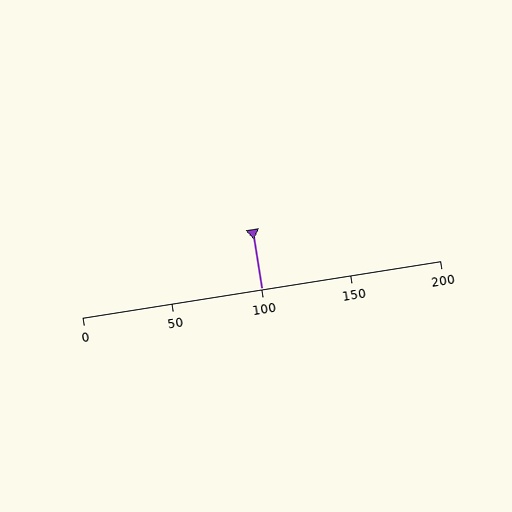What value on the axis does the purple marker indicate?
The marker indicates approximately 100.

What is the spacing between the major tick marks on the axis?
The major ticks are spaced 50 apart.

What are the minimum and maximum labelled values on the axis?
The axis runs from 0 to 200.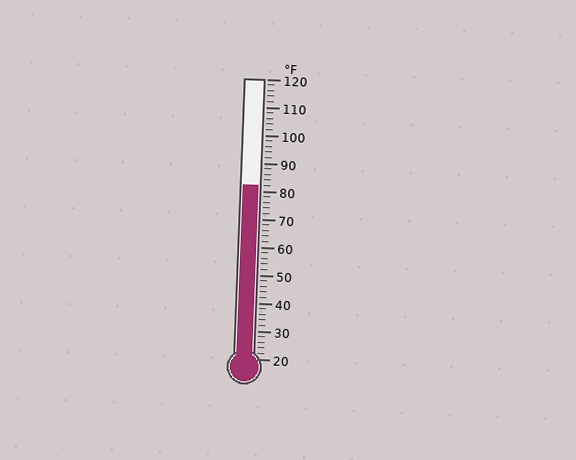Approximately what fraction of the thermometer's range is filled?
The thermometer is filled to approximately 60% of its range.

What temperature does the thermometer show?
The thermometer shows approximately 82°F.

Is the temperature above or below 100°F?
The temperature is below 100°F.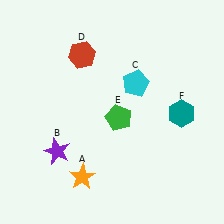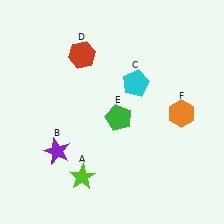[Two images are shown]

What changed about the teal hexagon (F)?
In Image 1, F is teal. In Image 2, it changed to orange.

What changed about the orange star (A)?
In Image 1, A is orange. In Image 2, it changed to lime.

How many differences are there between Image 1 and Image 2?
There are 2 differences between the two images.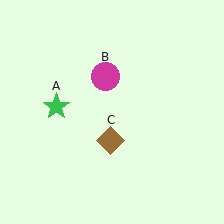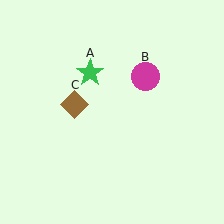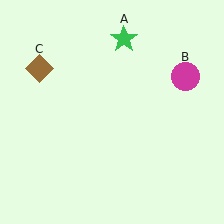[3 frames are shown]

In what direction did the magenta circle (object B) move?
The magenta circle (object B) moved right.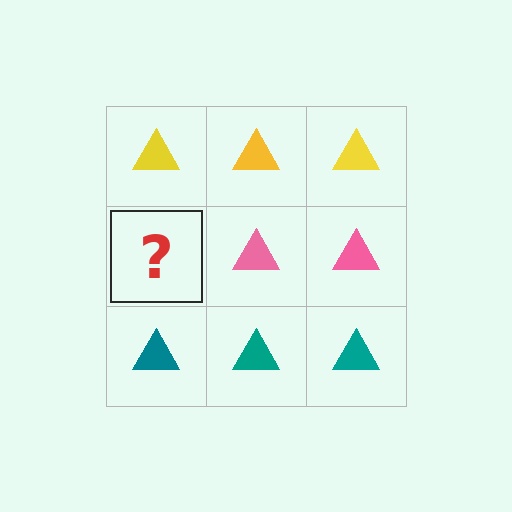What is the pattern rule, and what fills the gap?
The rule is that each row has a consistent color. The gap should be filled with a pink triangle.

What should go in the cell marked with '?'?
The missing cell should contain a pink triangle.